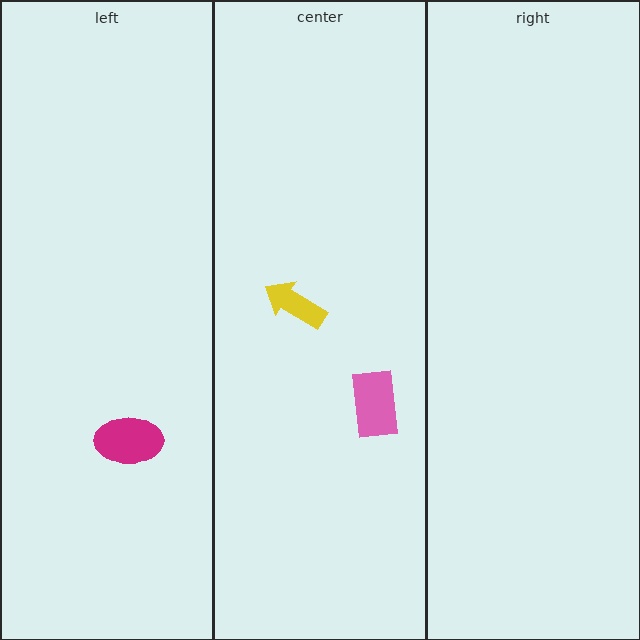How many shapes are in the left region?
1.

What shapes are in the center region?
The yellow arrow, the pink rectangle.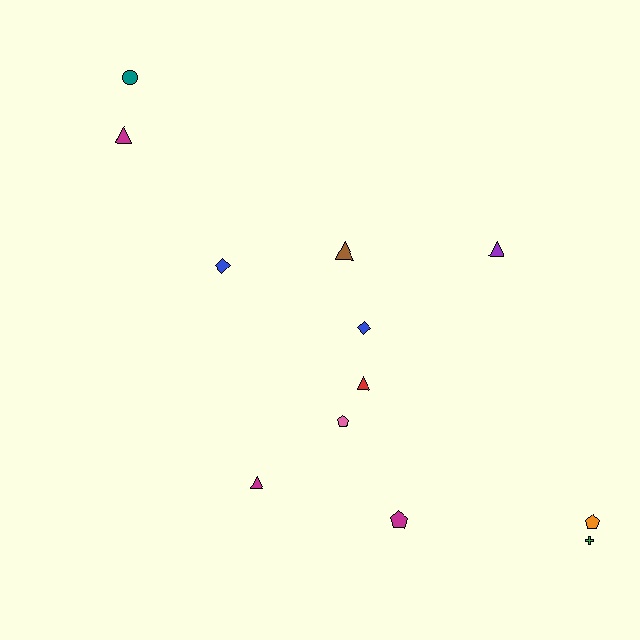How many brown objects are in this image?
There is 1 brown object.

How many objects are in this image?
There are 12 objects.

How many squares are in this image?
There are no squares.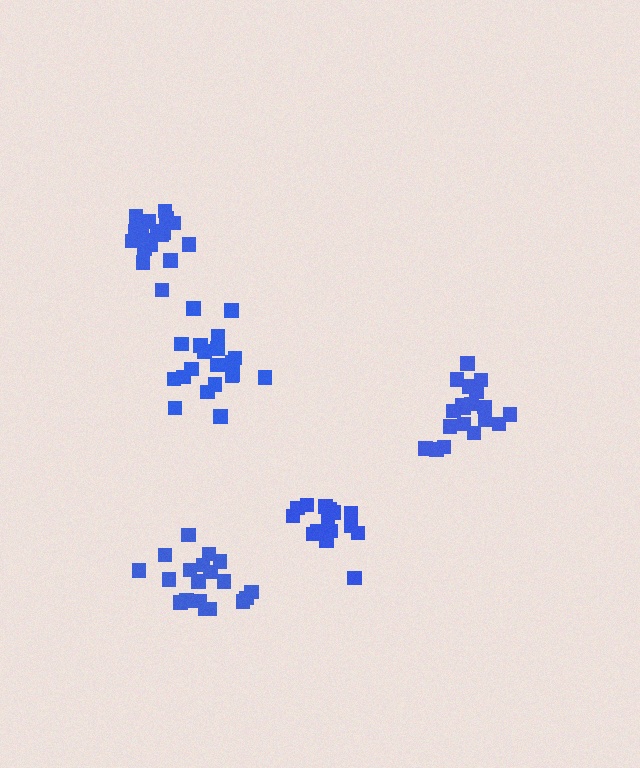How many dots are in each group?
Group 1: 19 dots, Group 2: 19 dots, Group 3: 20 dots, Group 4: 15 dots, Group 5: 19 dots (92 total).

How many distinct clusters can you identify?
There are 5 distinct clusters.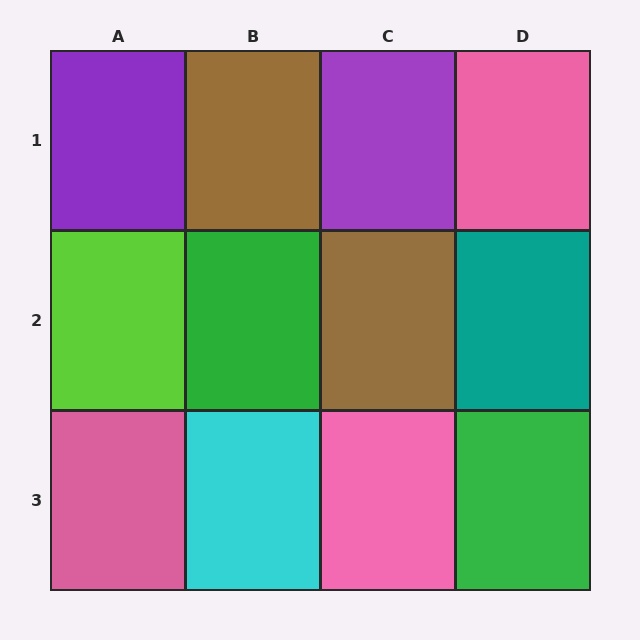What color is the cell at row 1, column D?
Pink.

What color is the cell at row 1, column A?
Purple.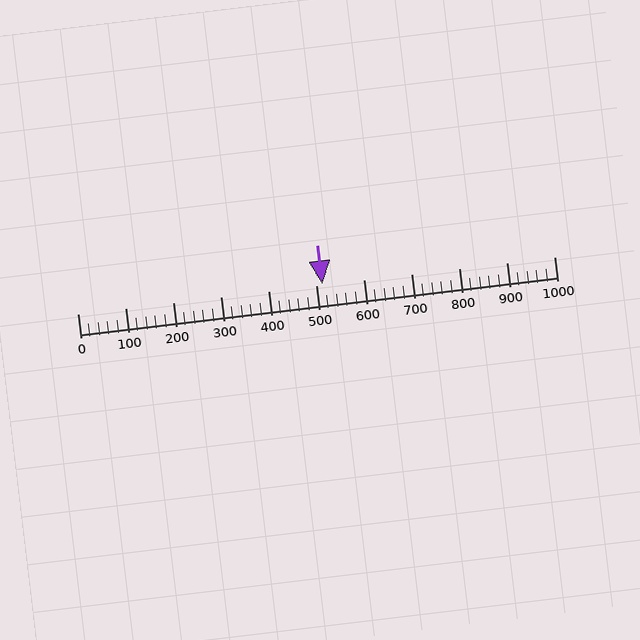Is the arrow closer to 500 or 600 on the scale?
The arrow is closer to 500.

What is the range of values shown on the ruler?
The ruler shows values from 0 to 1000.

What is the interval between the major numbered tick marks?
The major tick marks are spaced 100 units apart.